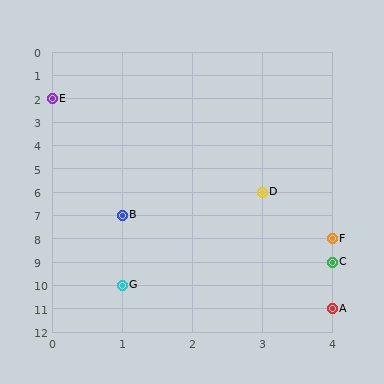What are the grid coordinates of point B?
Point B is at grid coordinates (1, 7).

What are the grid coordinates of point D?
Point D is at grid coordinates (3, 6).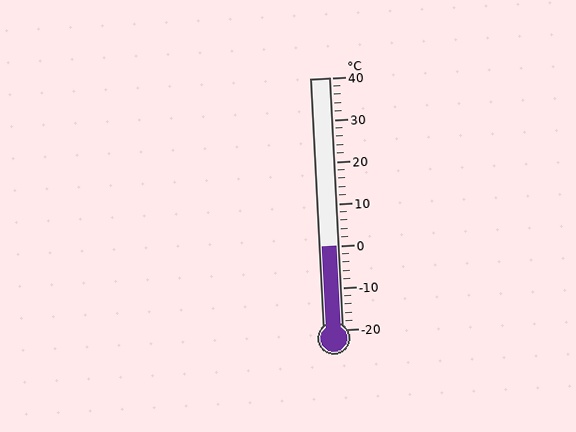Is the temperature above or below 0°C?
The temperature is at 0°C.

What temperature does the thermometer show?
The thermometer shows approximately 0°C.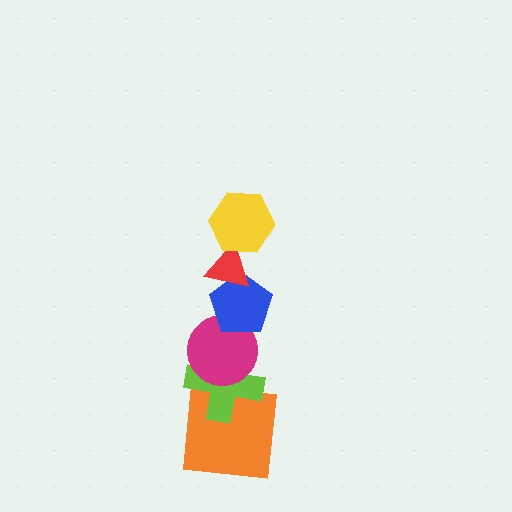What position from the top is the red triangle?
The red triangle is 2nd from the top.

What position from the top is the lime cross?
The lime cross is 5th from the top.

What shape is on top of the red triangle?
The yellow hexagon is on top of the red triangle.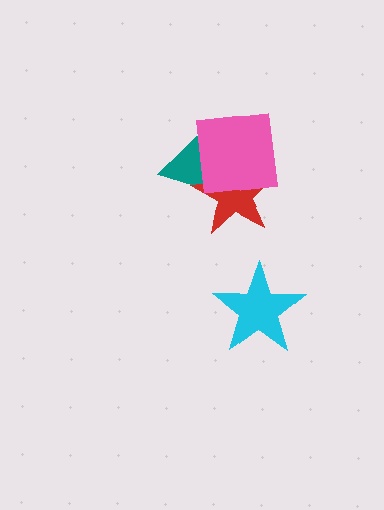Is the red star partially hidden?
Yes, it is partially covered by another shape.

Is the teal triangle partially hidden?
Yes, it is partially covered by another shape.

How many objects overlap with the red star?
2 objects overlap with the red star.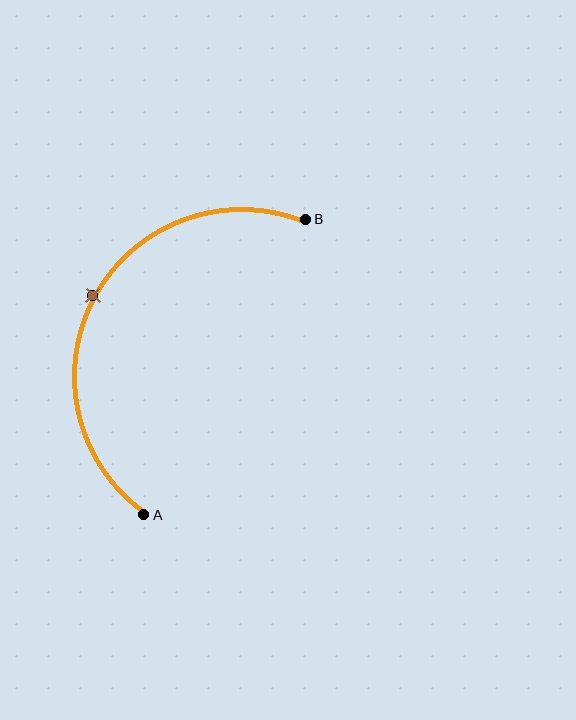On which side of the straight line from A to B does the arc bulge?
The arc bulges to the left of the straight line connecting A and B.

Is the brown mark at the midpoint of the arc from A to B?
Yes. The brown mark lies on the arc at equal arc-length from both A and B — it is the arc midpoint.